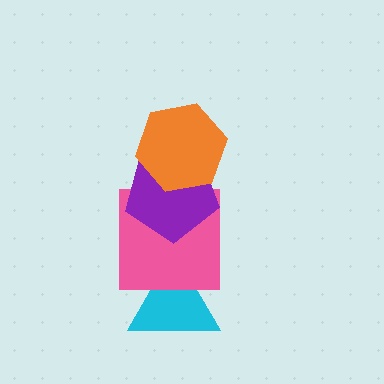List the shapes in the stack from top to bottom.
From top to bottom: the orange hexagon, the purple pentagon, the pink square, the cyan triangle.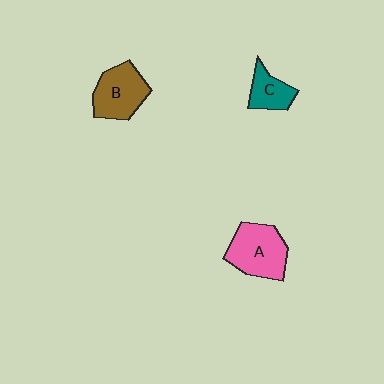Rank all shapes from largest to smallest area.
From largest to smallest: A (pink), B (brown), C (teal).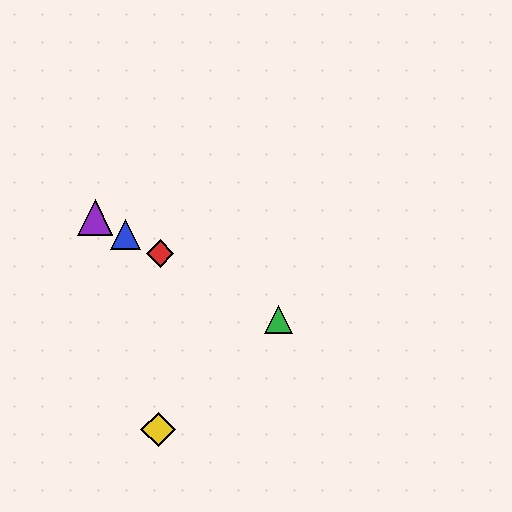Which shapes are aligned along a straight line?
The red diamond, the blue triangle, the green triangle, the purple triangle are aligned along a straight line.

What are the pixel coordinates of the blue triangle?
The blue triangle is at (126, 234).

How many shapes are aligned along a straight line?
4 shapes (the red diamond, the blue triangle, the green triangle, the purple triangle) are aligned along a straight line.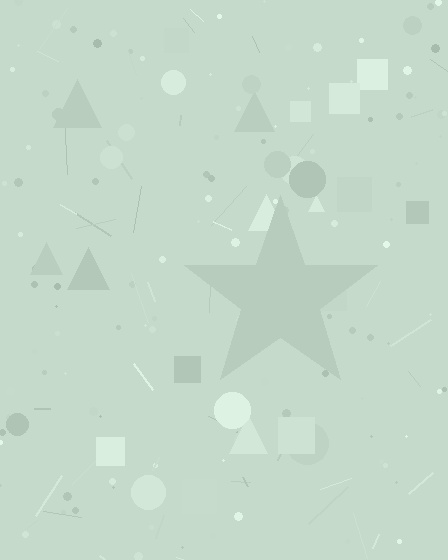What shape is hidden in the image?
A star is hidden in the image.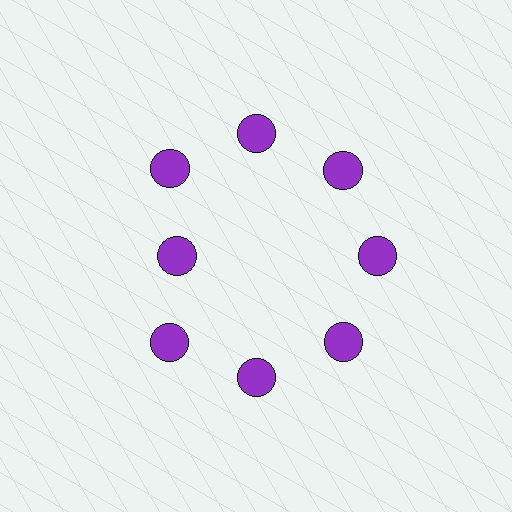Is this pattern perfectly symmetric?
No. The 8 purple circles are arranged in a ring, but one element near the 9 o'clock position is pulled inward toward the center, breaking the 8-fold rotational symmetry.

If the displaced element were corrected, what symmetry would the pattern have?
It would have 8-fold rotational symmetry — the pattern would map onto itself every 45 degrees.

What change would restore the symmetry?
The symmetry would be restored by moving it outward, back onto the ring so that all 8 circles sit at equal angles and equal distance from the center.